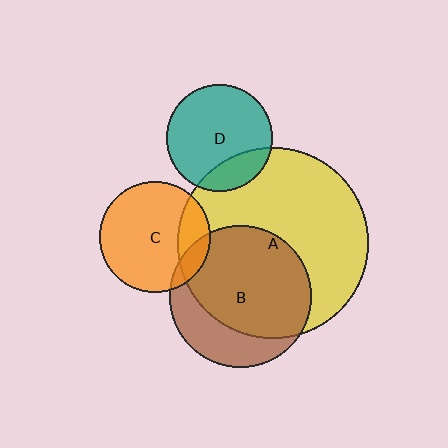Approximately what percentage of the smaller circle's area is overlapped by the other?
Approximately 10%.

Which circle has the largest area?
Circle A (yellow).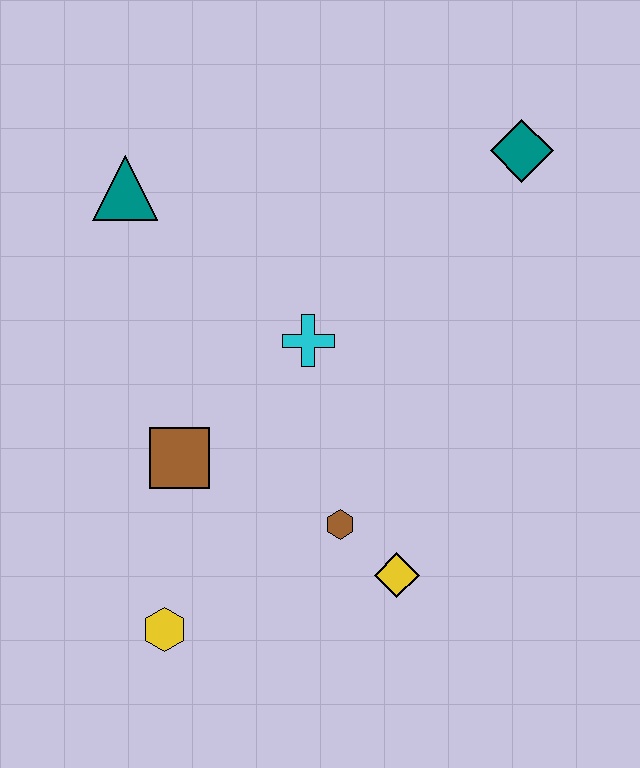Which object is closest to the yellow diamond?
The brown hexagon is closest to the yellow diamond.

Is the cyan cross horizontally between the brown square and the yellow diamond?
Yes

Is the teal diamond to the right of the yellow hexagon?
Yes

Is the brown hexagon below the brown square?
Yes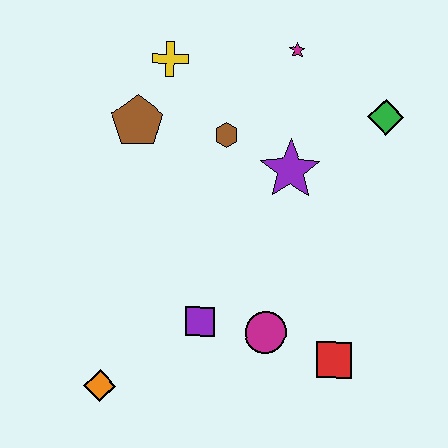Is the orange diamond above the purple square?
No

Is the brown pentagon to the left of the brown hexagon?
Yes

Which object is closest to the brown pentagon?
The yellow cross is closest to the brown pentagon.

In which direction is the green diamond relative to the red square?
The green diamond is above the red square.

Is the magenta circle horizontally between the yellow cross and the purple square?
No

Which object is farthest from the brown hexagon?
The orange diamond is farthest from the brown hexagon.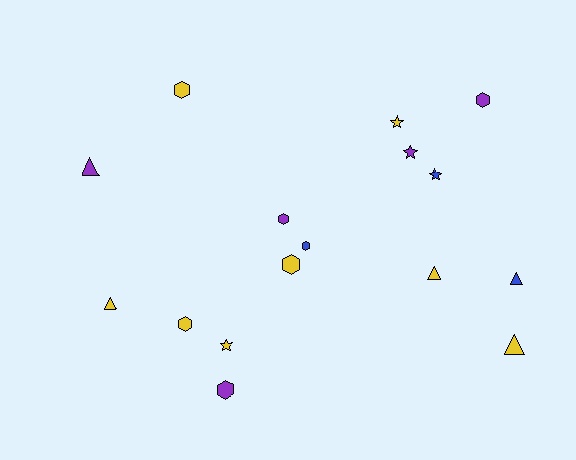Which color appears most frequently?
Yellow, with 8 objects.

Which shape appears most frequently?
Hexagon, with 7 objects.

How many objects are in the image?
There are 16 objects.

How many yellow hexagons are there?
There are 3 yellow hexagons.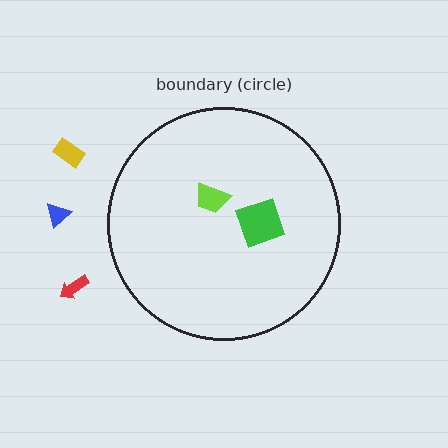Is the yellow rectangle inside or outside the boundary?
Outside.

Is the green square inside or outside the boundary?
Inside.